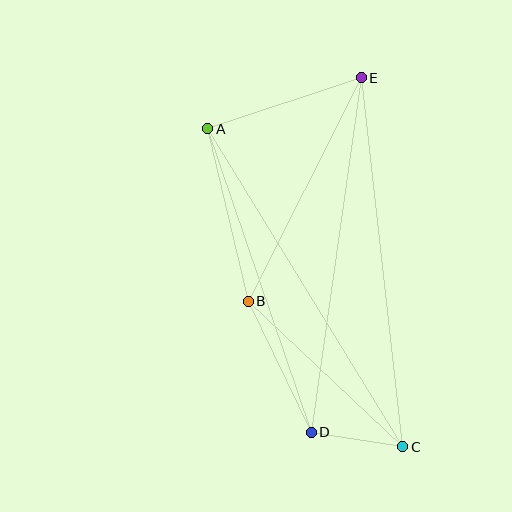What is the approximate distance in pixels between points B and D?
The distance between B and D is approximately 145 pixels.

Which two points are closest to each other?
Points C and D are closest to each other.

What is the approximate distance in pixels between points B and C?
The distance between B and C is approximately 212 pixels.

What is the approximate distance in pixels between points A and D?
The distance between A and D is approximately 321 pixels.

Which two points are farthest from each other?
Points A and C are farthest from each other.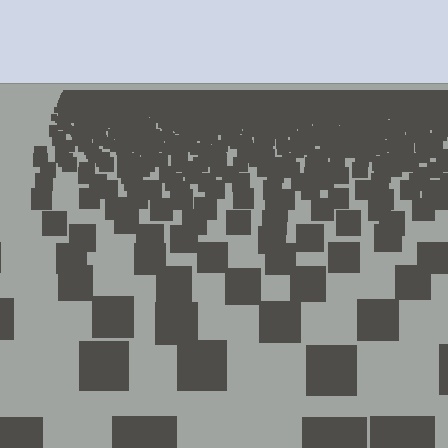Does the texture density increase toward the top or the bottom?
Density increases toward the top.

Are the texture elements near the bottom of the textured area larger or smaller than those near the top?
Larger. Near the bottom, elements are closer to the viewer and appear at a bigger on-screen size.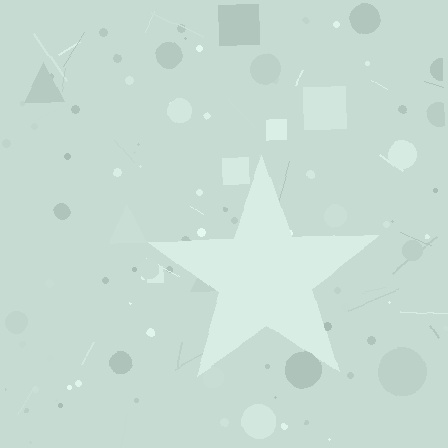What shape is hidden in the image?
A star is hidden in the image.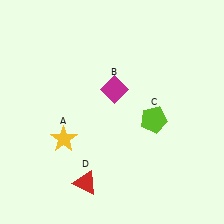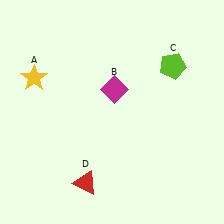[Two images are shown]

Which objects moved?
The objects that moved are: the yellow star (A), the lime pentagon (C).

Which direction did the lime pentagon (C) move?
The lime pentagon (C) moved up.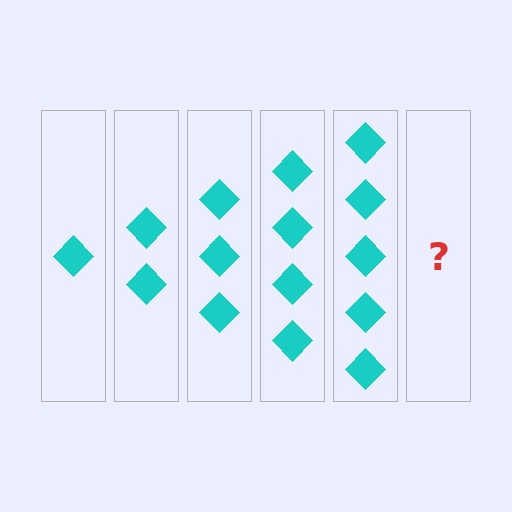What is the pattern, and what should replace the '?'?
The pattern is that each step adds one more diamond. The '?' should be 6 diamonds.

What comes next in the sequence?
The next element should be 6 diamonds.